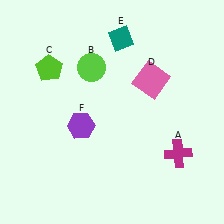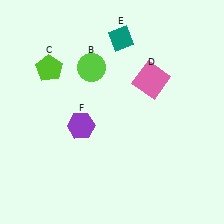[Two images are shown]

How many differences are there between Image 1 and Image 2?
There is 1 difference between the two images.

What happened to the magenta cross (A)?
The magenta cross (A) was removed in Image 2. It was in the bottom-right area of Image 1.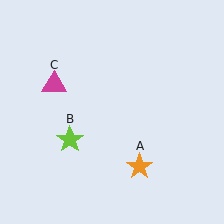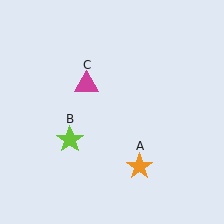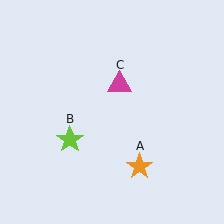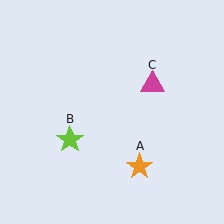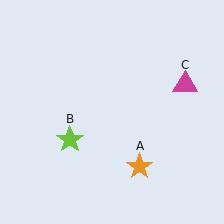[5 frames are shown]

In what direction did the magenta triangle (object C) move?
The magenta triangle (object C) moved right.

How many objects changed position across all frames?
1 object changed position: magenta triangle (object C).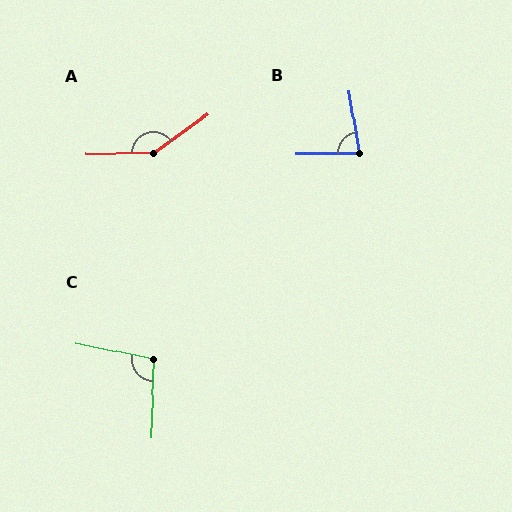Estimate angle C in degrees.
Approximately 100 degrees.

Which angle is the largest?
A, at approximately 144 degrees.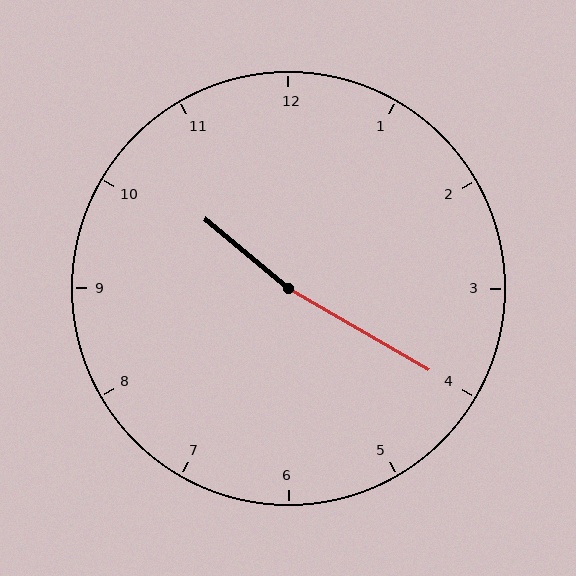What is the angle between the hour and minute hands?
Approximately 170 degrees.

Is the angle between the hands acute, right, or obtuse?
It is obtuse.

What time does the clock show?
10:20.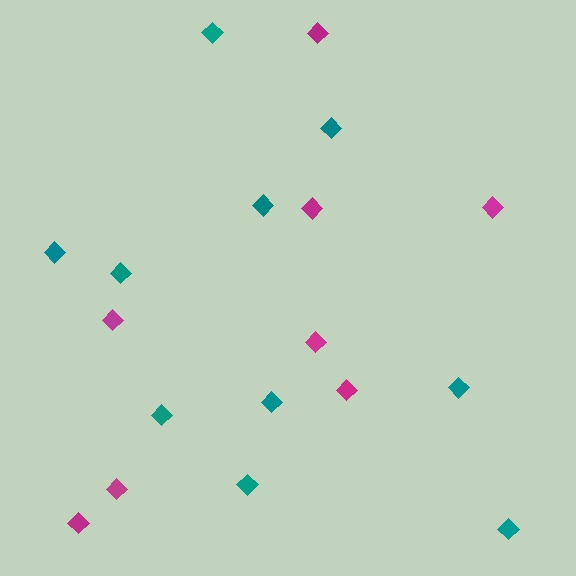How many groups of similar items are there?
There are 2 groups: one group of teal diamonds (10) and one group of magenta diamonds (8).